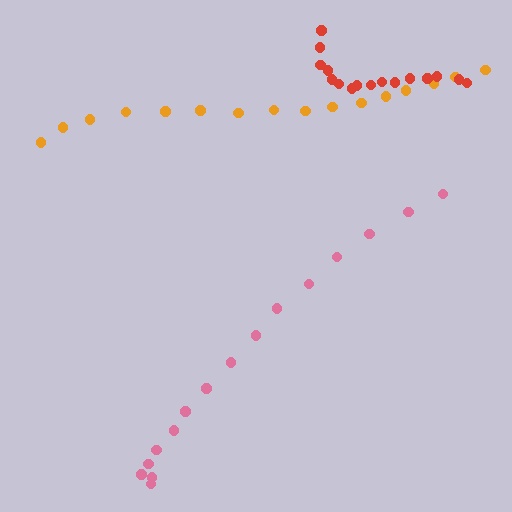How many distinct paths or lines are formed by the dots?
There are 3 distinct paths.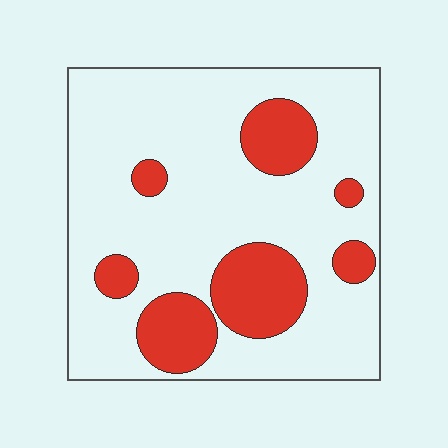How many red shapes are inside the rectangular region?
7.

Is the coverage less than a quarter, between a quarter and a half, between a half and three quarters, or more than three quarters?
Less than a quarter.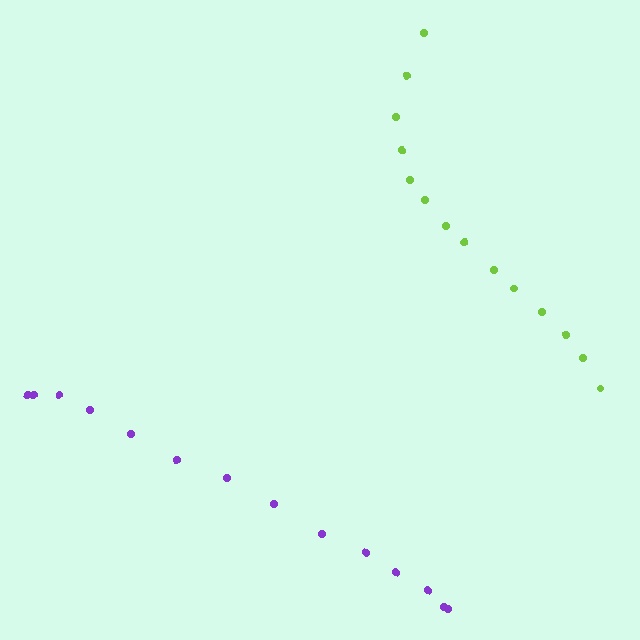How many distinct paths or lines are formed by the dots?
There are 2 distinct paths.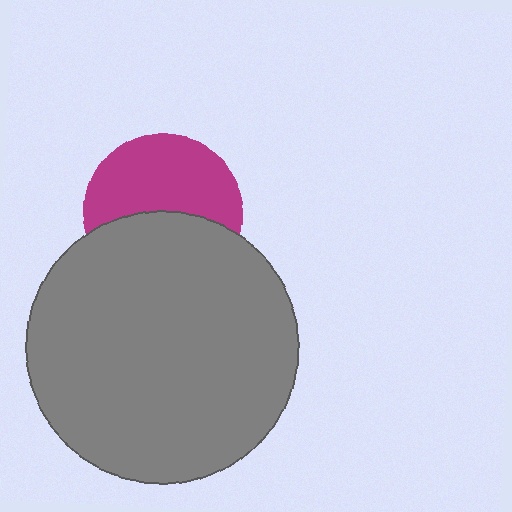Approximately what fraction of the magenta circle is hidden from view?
Roughly 45% of the magenta circle is hidden behind the gray circle.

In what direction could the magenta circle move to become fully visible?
The magenta circle could move up. That would shift it out from behind the gray circle entirely.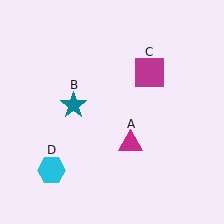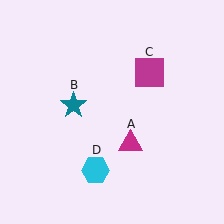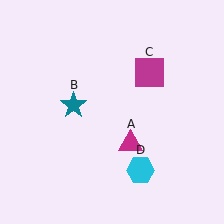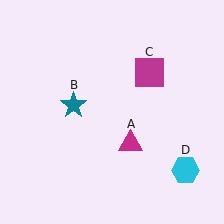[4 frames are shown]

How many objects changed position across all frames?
1 object changed position: cyan hexagon (object D).